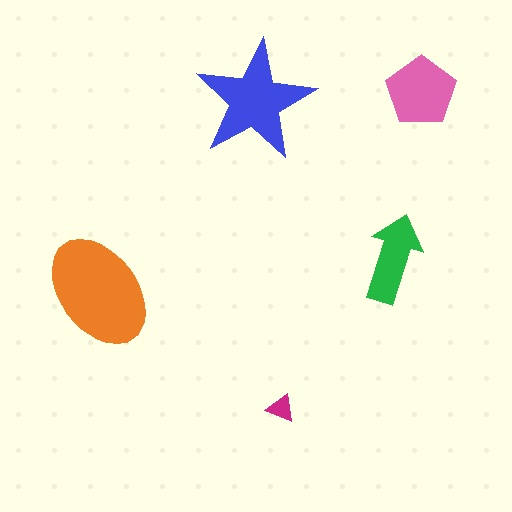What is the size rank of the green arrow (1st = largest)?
4th.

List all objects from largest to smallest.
The orange ellipse, the blue star, the pink pentagon, the green arrow, the magenta triangle.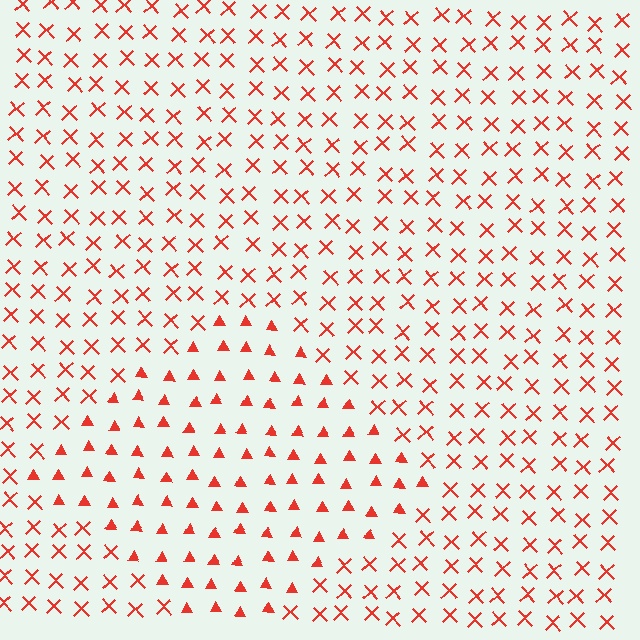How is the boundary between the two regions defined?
The boundary is defined by a change in element shape: triangles inside vs. X marks outside. All elements share the same color and spacing.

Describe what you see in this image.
The image is filled with small red elements arranged in a uniform grid. A diamond-shaped region contains triangles, while the surrounding area contains X marks. The boundary is defined purely by the change in element shape.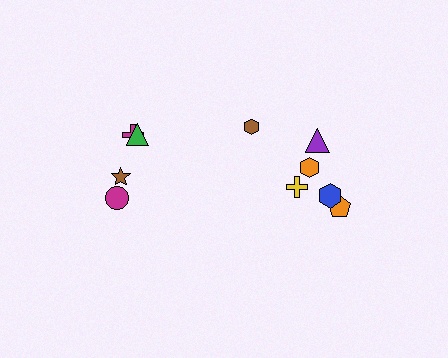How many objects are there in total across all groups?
There are 10 objects.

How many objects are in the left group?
There are 4 objects.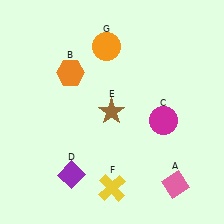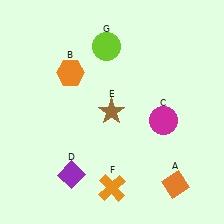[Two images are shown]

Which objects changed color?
A changed from pink to orange. F changed from yellow to orange. G changed from orange to lime.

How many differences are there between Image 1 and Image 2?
There are 3 differences between the two images.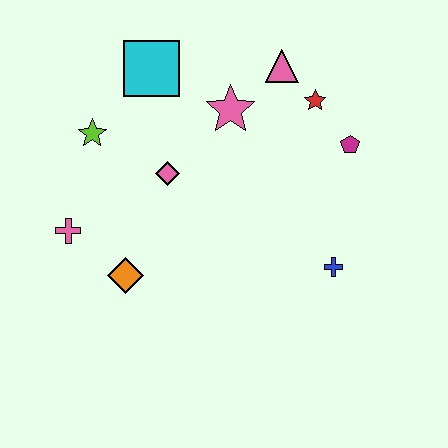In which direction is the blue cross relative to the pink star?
The blue cross is below the pink star.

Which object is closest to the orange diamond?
The pink cross is closest to the orange diamond.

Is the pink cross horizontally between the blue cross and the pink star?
No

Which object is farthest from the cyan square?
The blue cross is farthest from the cyan square.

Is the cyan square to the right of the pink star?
No